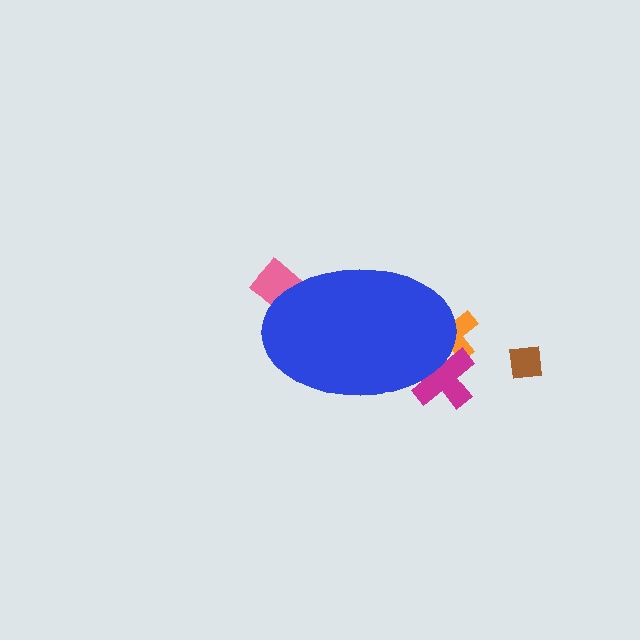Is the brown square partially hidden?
No, the brown square is fully visible.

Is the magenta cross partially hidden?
Yes, the magenta cross is partially hidden behind the blue ellipse.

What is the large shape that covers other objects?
A blue ellipse.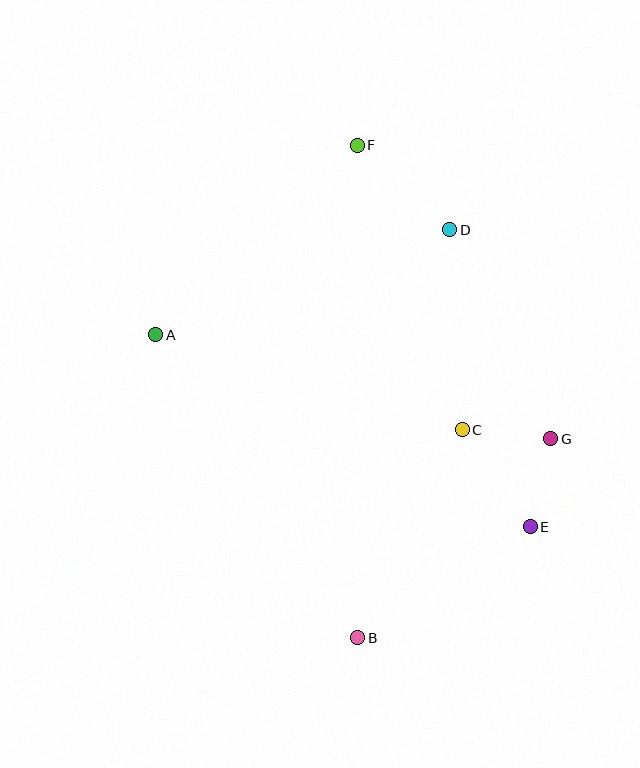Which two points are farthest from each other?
Points B and F are farthest from each other.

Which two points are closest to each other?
Points C and G are closest to each other.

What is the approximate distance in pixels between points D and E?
The distance between D and E is approximately 308 pixels.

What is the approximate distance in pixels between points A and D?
The distance between A and D is approximately 312 pixels.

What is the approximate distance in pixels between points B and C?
The distance between B and C is approximately 233 pixels.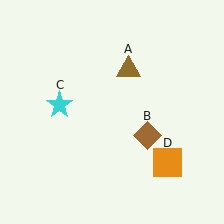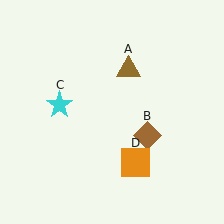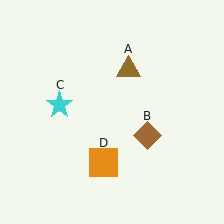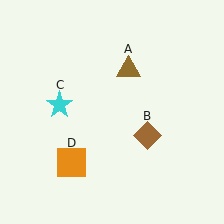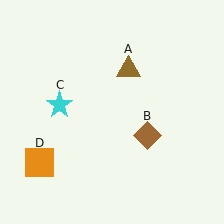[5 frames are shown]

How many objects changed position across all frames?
1 object changed position: orange square (object D).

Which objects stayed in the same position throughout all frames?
Brown triangle (object A) and brown diamond (object B) and cyan star (object C) remained stationary.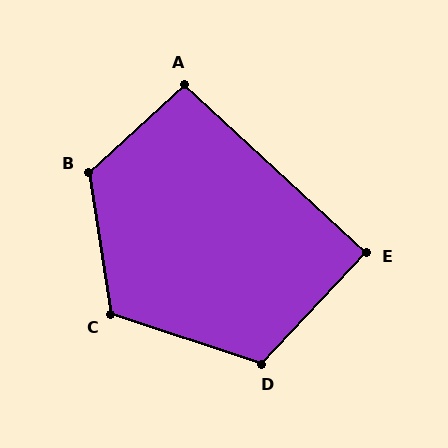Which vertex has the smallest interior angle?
E, at approximately 89 degrees.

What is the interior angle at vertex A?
Approximately 95 degrees (approximately right).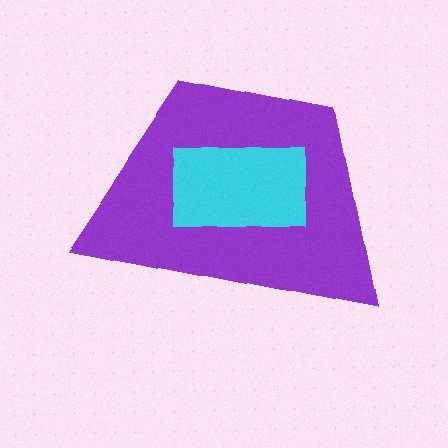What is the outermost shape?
The purple trapezoid.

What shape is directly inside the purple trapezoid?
The cyan rectangle.